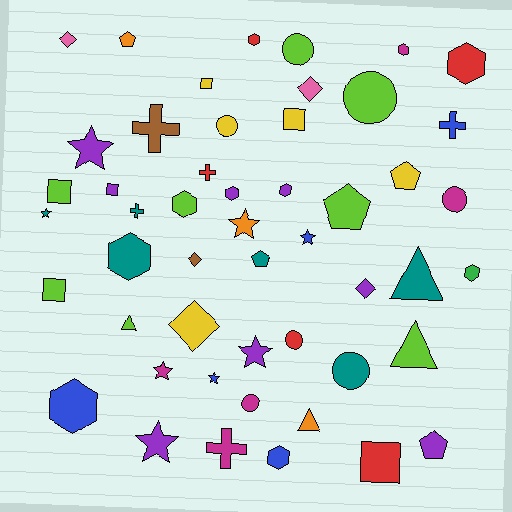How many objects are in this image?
There are 50 objects.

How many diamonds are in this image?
There are 5 diamonds.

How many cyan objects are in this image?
There are no cyan objects.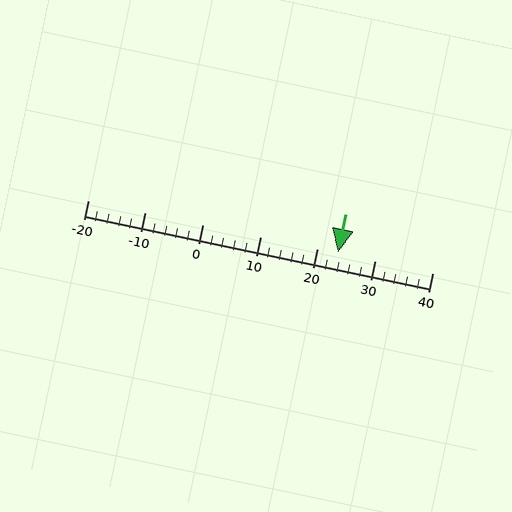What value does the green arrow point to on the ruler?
The green arrow points to approximately 24.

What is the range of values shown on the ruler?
The ruler shows values from -20 to 40.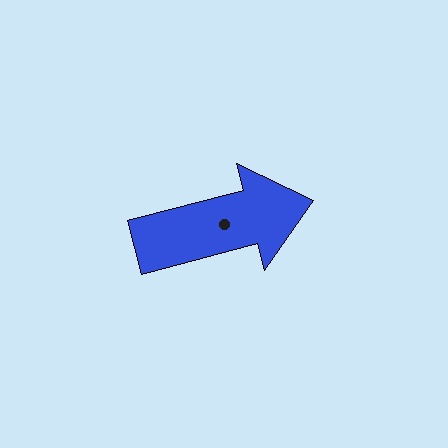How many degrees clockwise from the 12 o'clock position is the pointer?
Approximately 75 degrees.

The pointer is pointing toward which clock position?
Roughly 3 o'clock.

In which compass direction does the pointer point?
East.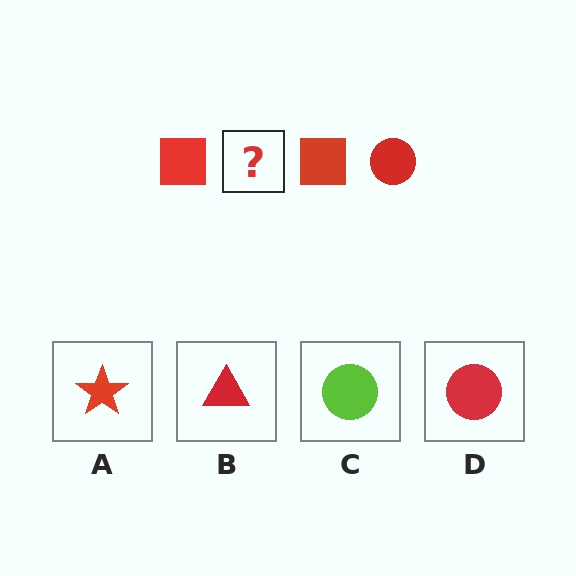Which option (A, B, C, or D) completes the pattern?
D.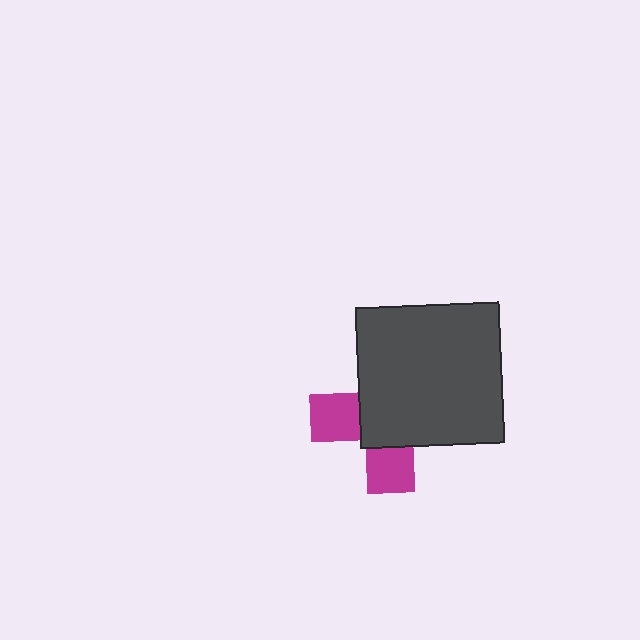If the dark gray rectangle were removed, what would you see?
You would see the complete magenta cross.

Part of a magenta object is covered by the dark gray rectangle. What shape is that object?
It is a cross.